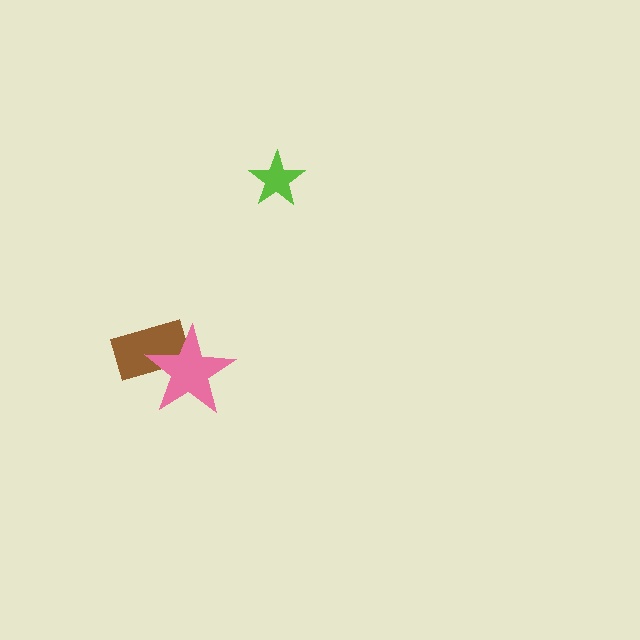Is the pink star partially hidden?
No, no other shape covers it.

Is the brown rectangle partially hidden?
Yes, it is partially covered by another shape.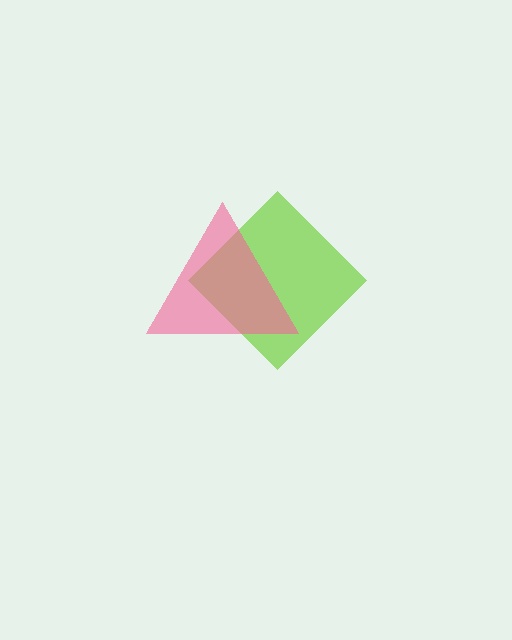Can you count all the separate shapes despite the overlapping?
Yes, there are 2 separate shapes.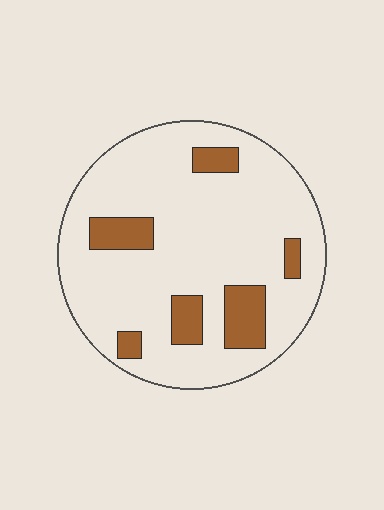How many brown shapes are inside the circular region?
6.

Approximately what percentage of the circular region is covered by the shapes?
Approximately 15%.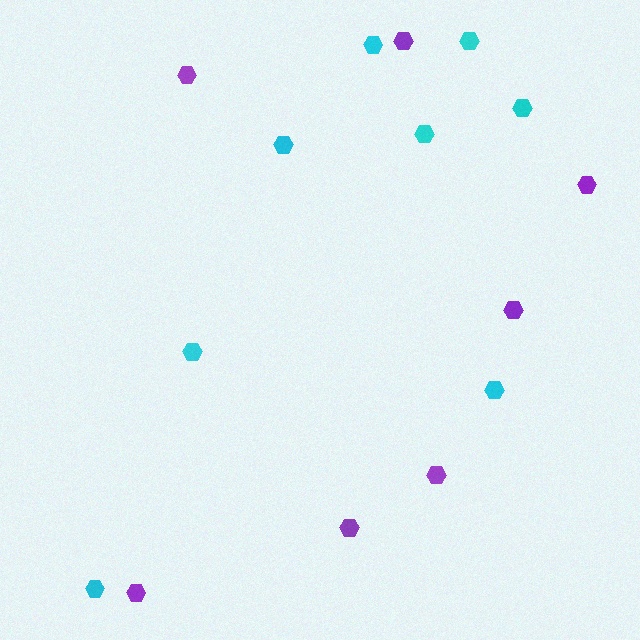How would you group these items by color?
There are 2 groups: one group of cyan hexagons (8) and one group of purple hexagons (7).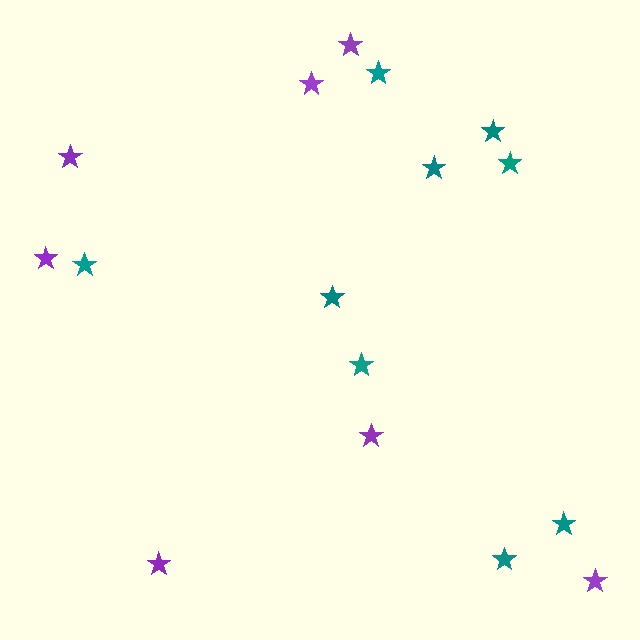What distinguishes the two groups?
There are 2 groups: one group of teal stars (9) and one group of purple stars (7).